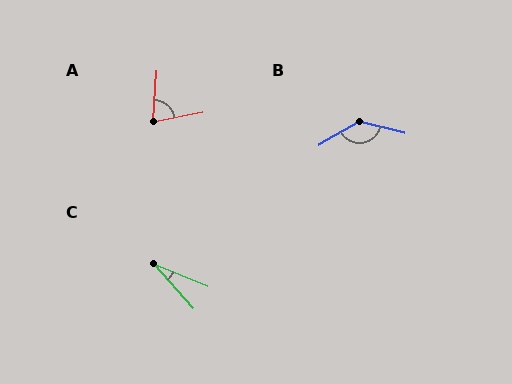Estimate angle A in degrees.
Approximately 76 degrees.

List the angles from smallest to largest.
C (26°), A (76°), B (136°).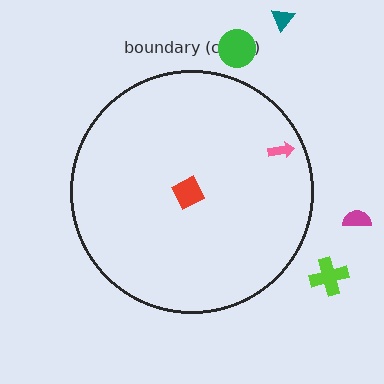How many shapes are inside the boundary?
2 inside, 4 outside.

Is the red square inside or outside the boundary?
Inside.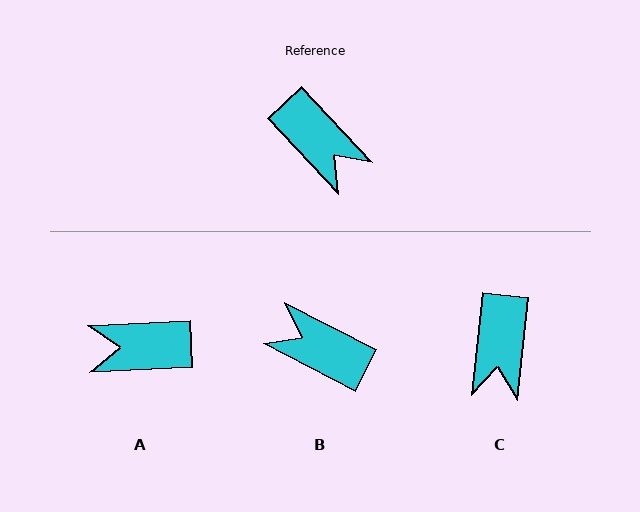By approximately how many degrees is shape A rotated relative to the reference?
Approximately 130 degrees clockwise.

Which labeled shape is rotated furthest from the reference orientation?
B, about 160 degrees away.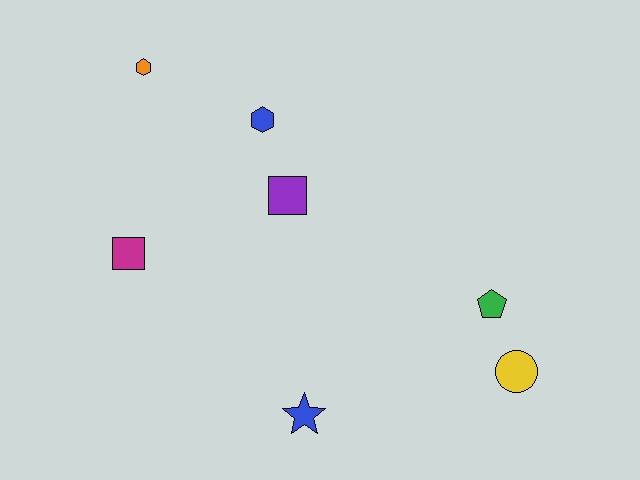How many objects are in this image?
There are 7 objects.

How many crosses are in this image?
There are no crosses.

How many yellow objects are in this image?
There is 1 yellow object.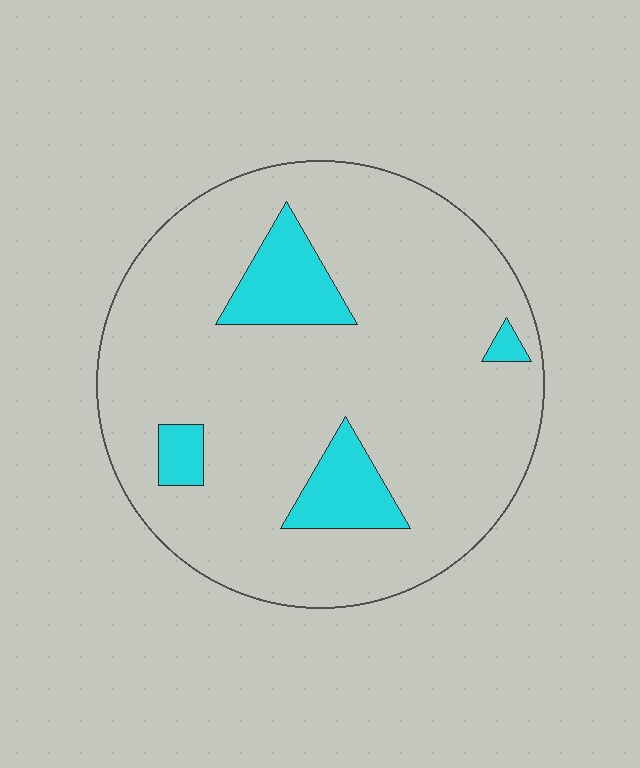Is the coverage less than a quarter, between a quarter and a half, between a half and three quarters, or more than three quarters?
Less than a quarter.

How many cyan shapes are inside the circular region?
4.